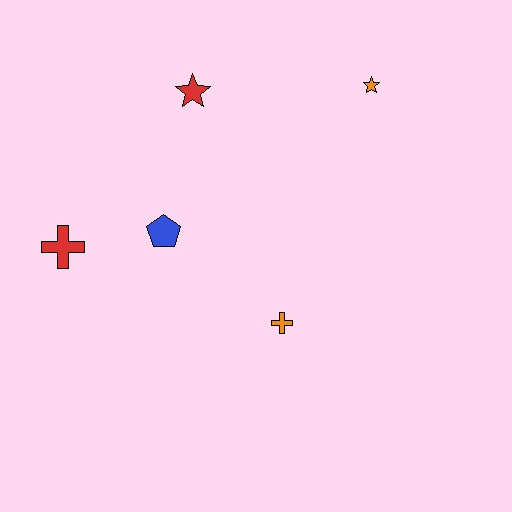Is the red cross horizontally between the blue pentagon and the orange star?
No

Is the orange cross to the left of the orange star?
Yes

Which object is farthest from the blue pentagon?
The orange star is farthest from the blue pentagon.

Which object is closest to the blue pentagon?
The red cross is closest to the blue pentagon.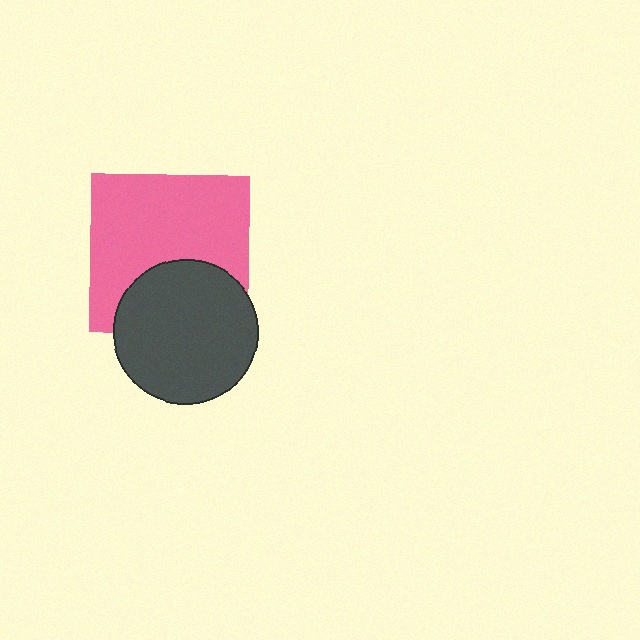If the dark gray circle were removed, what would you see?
You would see the complete pink square.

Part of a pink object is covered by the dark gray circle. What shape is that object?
It is a square.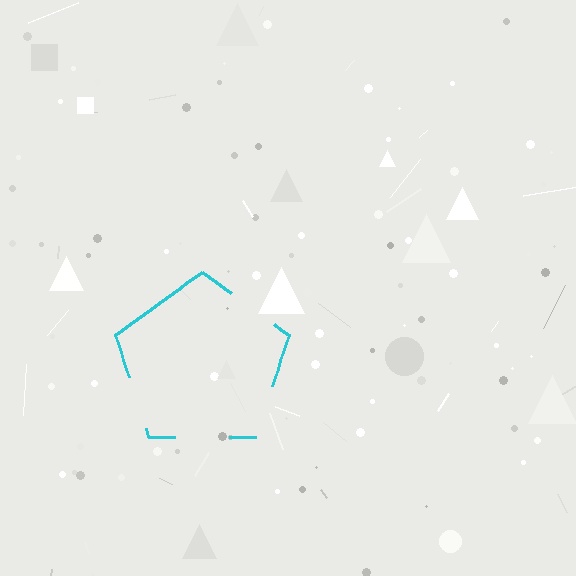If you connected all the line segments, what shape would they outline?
They would outline a pentagon.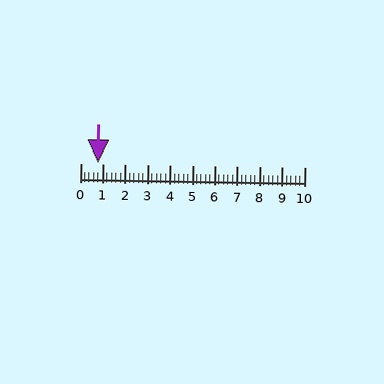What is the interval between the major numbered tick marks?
The major tick marks are spaced 1 units apart.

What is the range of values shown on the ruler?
The ruler shows values from 0 to 10.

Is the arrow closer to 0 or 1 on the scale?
The arrow is closer to 1.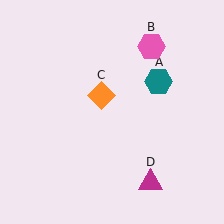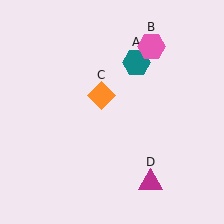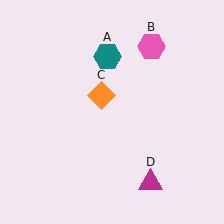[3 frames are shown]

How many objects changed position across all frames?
1 object changed position: teal hexagon (object A).